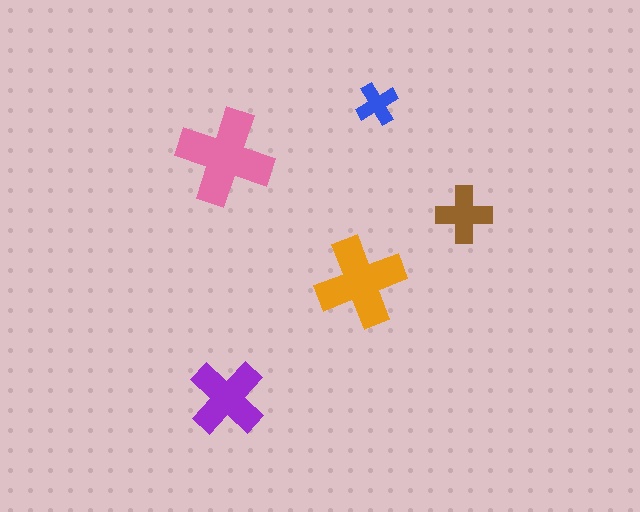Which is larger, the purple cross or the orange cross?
The orange one.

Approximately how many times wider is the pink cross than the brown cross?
About 1.5 times wider.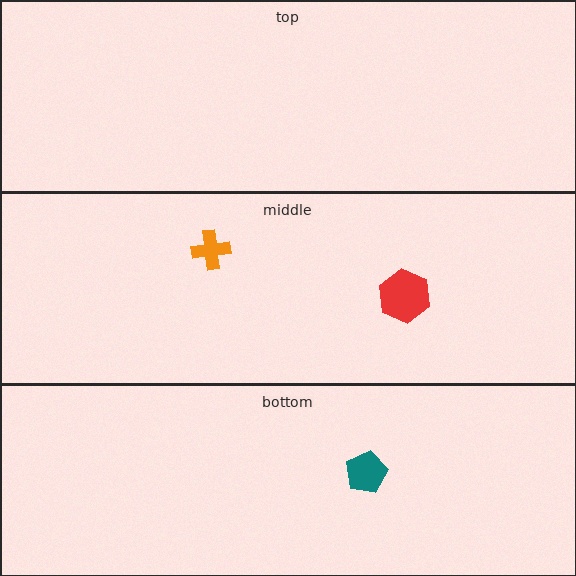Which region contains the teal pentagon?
The bottom region.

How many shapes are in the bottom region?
1.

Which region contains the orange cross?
The middle region.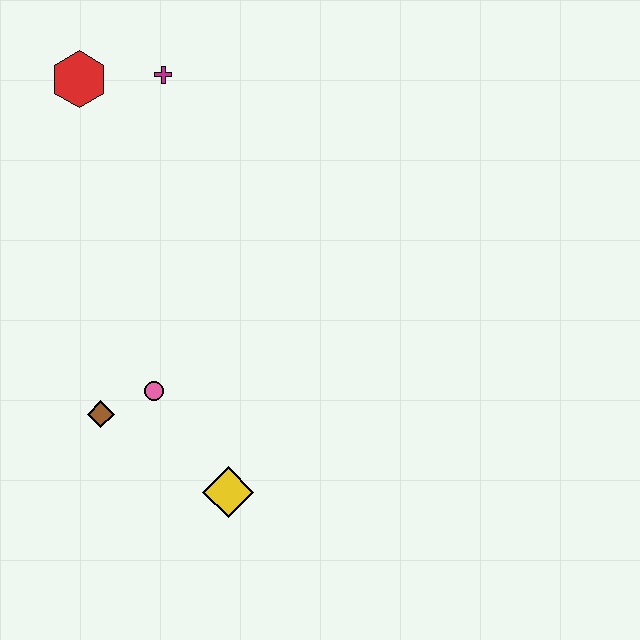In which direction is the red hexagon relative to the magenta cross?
The red hexagon is to the left of the magenta cross.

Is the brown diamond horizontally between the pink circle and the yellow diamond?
No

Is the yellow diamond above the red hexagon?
No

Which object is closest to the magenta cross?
The red hexagon is closest to the magenta cross.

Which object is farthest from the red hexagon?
The yellow diamond is farthest from the red hexagon.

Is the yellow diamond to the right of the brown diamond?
Yes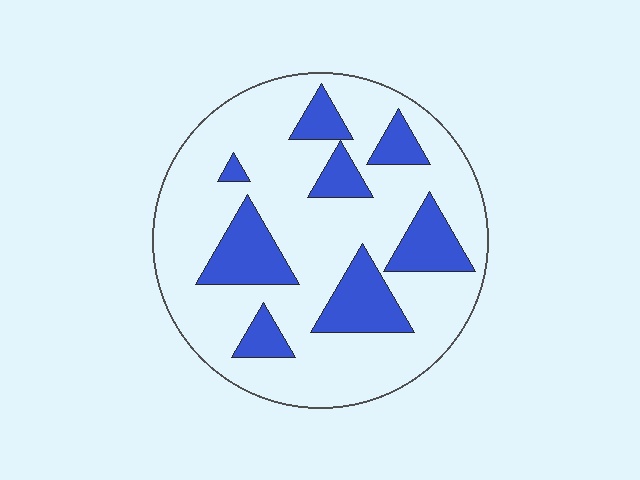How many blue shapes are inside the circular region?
8.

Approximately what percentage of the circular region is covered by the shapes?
Approximately 25%.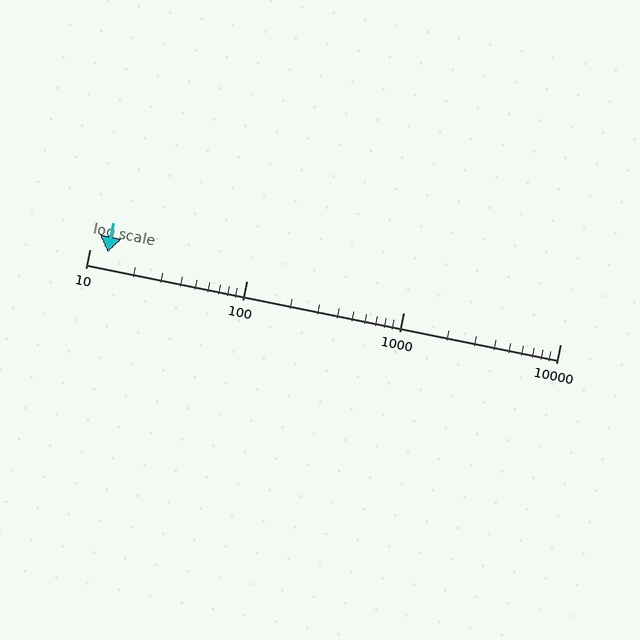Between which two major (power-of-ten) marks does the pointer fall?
The pointer is between 10 and 100.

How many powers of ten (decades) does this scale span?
The scale spans 3 decades, from 10 to 10000.